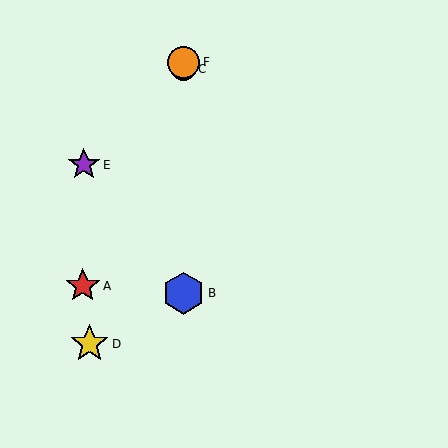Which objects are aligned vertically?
Objects B, C, F are aligned vertically.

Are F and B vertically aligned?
Yes, both are at x≈183.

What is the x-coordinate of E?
Object E is at x≈84.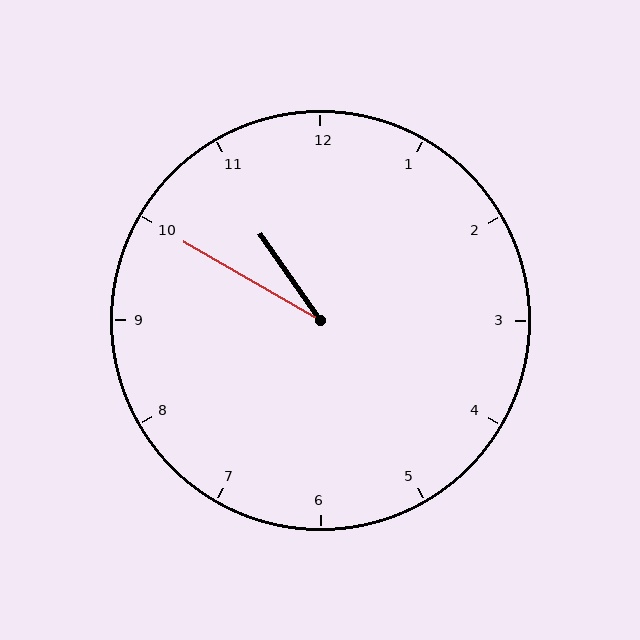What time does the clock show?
10:50.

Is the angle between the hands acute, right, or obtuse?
It is acute.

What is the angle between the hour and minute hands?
Approximately 25 degrees.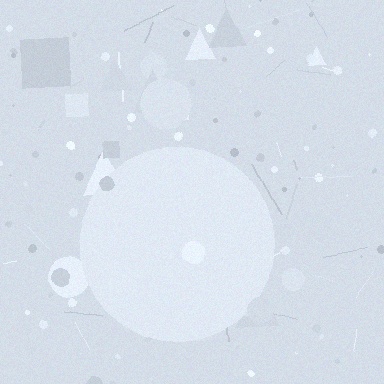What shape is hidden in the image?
A circle is hidden in the image.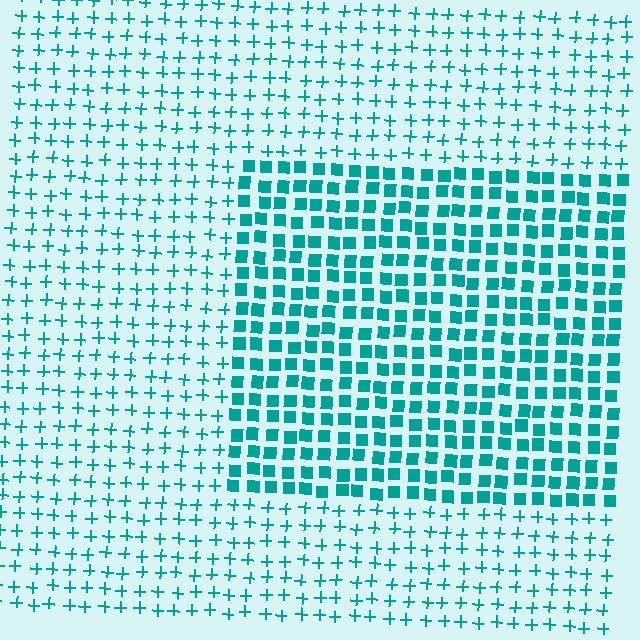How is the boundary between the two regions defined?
The boundary is defined by a change in element shape: squares inside vs. plus signs outside. All elements share the same color and spacing.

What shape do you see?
I see a rectangle.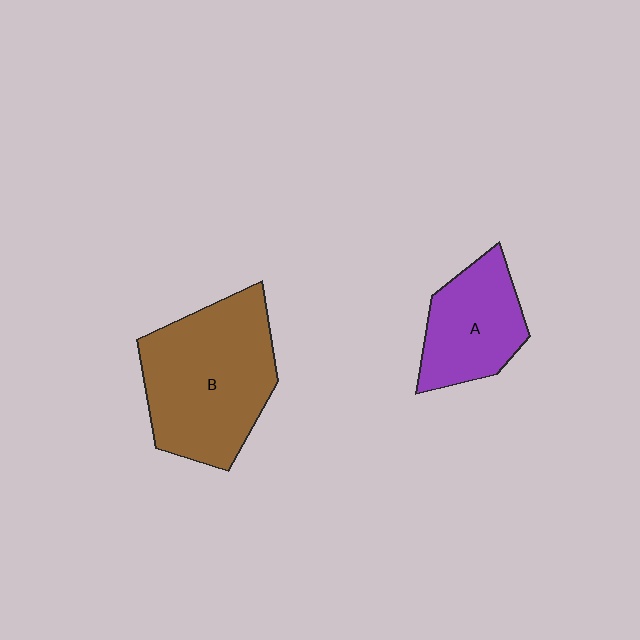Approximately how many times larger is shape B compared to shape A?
Approximately 1.7 times.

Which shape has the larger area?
Shape B (brown).